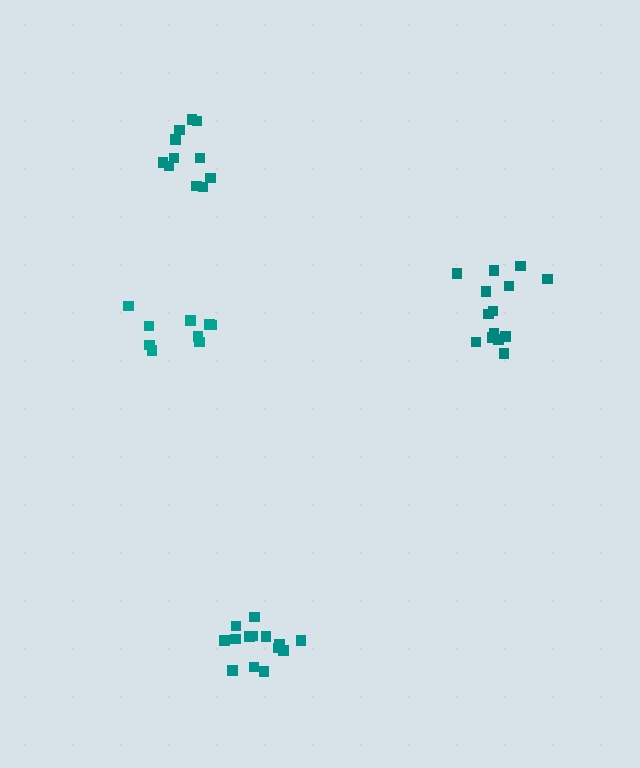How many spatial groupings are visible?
There are 4 spatial groupings.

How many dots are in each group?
Group 1: 9 dots, Group 2: 14 dots, Group 3: 14 dots, Group 4: 11 dots (48 total).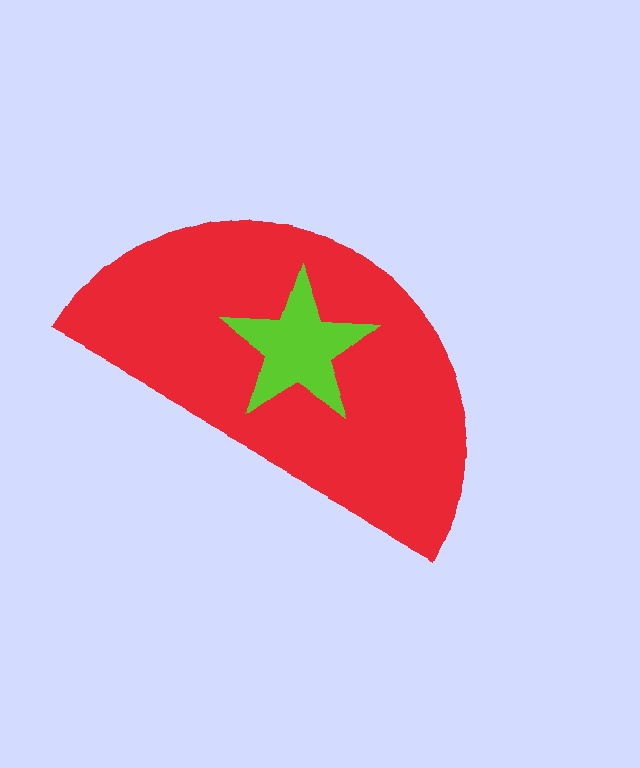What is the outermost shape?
The red semicircle.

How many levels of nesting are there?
2.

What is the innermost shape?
The lime star.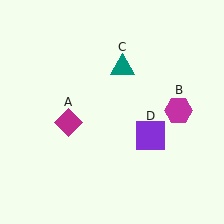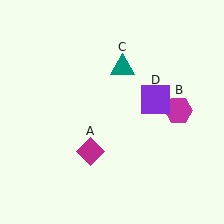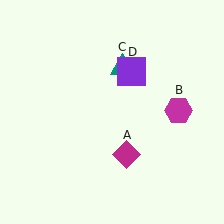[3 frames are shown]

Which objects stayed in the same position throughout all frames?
Magenta hexagon (object B) and teal triangle (object C) remained stationary.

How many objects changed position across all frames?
2 objects changed position: magenta diamond (object A), purple square (object D).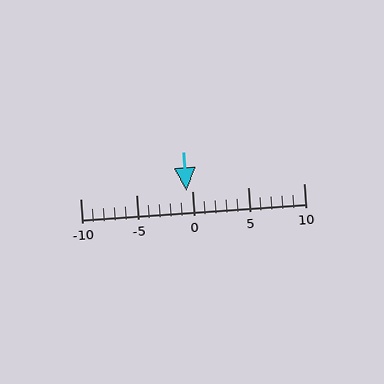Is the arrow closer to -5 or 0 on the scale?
The arrow is closer to 0.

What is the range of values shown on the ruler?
The ruler shows values from -10 to 10.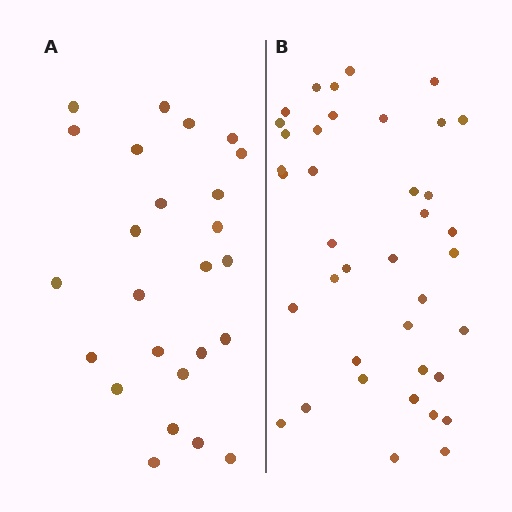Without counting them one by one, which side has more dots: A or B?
Region B (the right region) has more dots.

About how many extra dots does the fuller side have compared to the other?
Region B has approximately 15 more dots than region A.